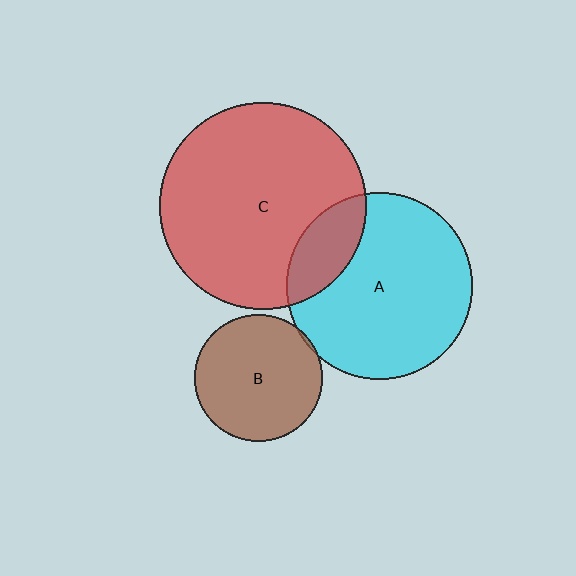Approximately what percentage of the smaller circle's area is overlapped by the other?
Approximately 20%.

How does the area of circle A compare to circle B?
Approximately 2.1 times.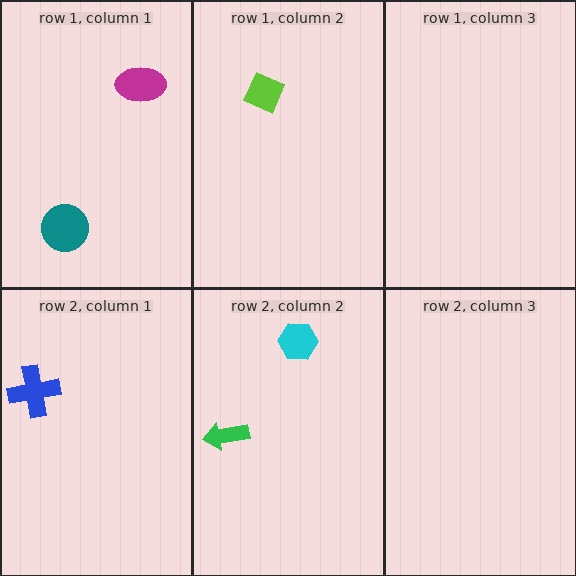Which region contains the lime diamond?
The row 1, column 2 region.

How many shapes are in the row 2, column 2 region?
2.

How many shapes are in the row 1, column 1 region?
2.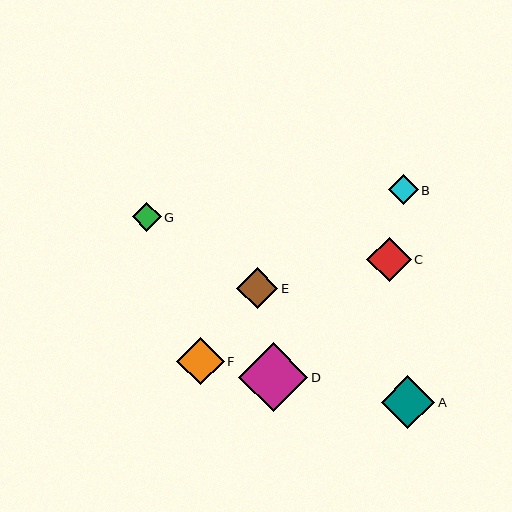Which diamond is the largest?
Diamond D is the largest with a size of approximately 70 pixels.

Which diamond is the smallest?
Diamond G is the smallest with a size of approximately 29 pixels.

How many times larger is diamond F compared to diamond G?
Diamond F is approximately 1.6 times the size of diamond G.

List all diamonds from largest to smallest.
From largest to smallest: D, A, F, C, E, B, G.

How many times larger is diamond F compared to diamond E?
Diamond F is approximately 1.1 times the size of diamond E.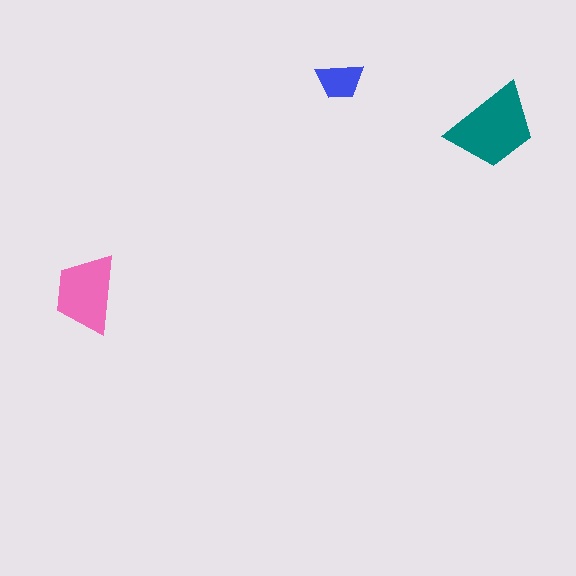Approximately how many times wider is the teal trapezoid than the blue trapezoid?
About 2 times wider.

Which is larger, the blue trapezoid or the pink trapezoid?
The pink one.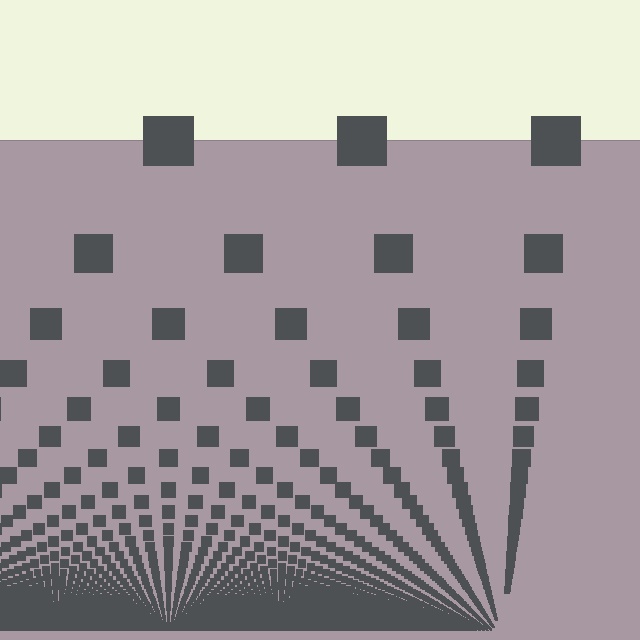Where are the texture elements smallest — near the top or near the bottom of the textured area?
Near the bottom.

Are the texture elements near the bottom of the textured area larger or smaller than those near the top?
Smaller. The gradient is inverted — elements near the bottom are smaller and denser.